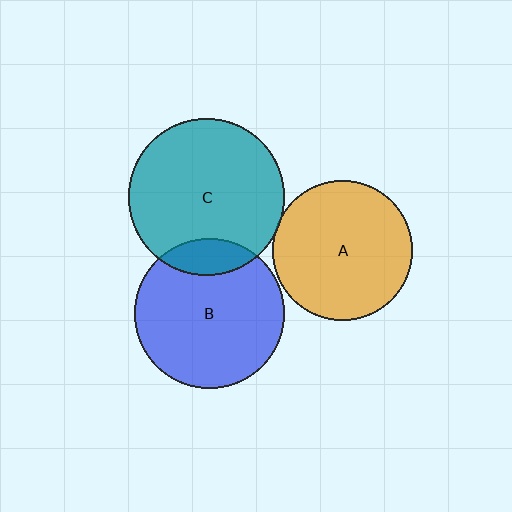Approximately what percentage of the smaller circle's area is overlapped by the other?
Approximately 15%.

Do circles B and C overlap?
Yes.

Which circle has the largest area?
Circle C (teal).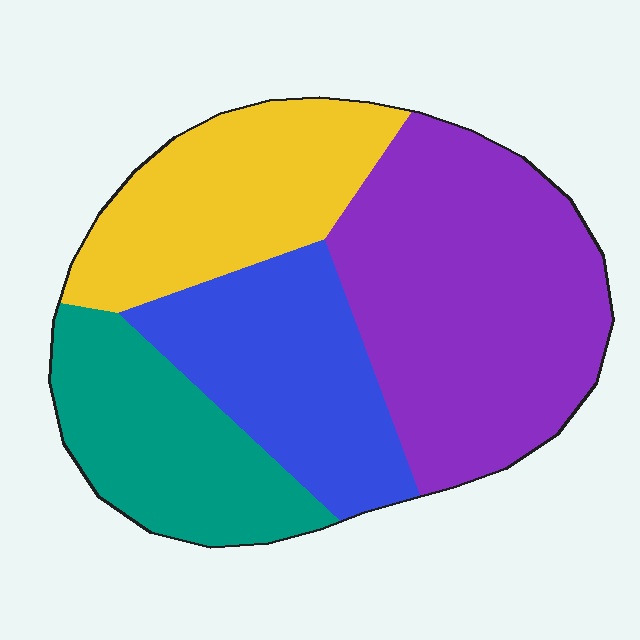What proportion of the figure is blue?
Blue covers around 20% of the figure.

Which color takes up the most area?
Purple, at roughly 40%.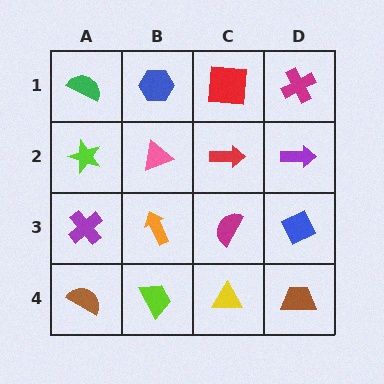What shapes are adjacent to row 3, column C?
A red arrow (row 2, column C), a yellow triangle (row 4, column C), an orange arrow (row 3, column B), a blue diamond (row 3, column D).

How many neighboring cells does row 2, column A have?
3.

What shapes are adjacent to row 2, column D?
A magenta cross (row 1, column D), a blue diamond (row 3, column D), a red arrow (row 2, column C).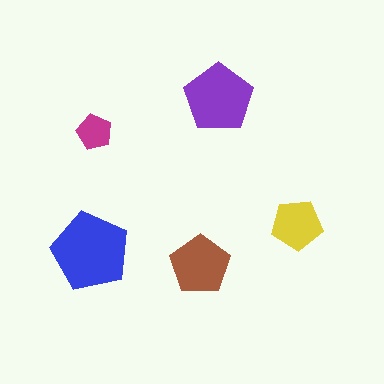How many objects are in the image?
There are 5 objects in the image.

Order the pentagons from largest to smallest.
the blue one, the purple one, the brown one, the yellow one, the magenta one.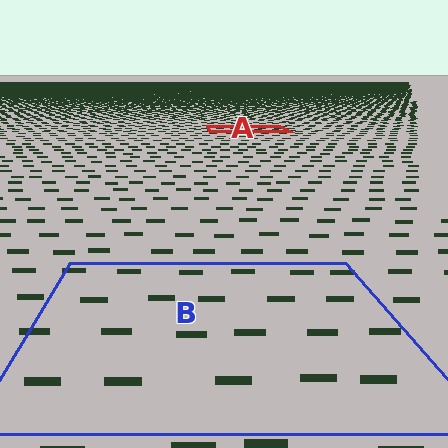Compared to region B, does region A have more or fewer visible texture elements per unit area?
Region A has more texture elements per unit area — they are packed more densely because it is farther away.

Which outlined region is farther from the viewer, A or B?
Region A is farther from the viewer — the texture elements inside it appear smaller and more densely packed.